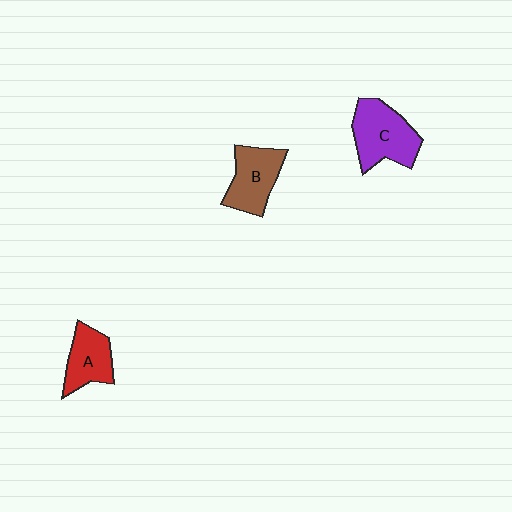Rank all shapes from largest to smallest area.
From largest to smallest: C (purple), B (brown), A (red).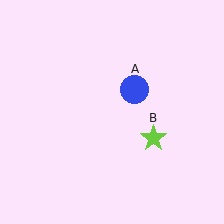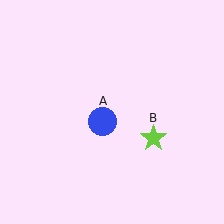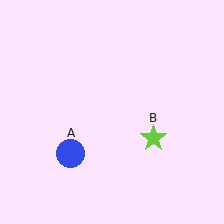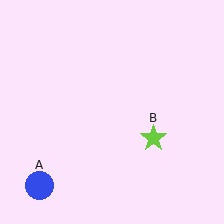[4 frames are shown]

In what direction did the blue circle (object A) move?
The blue circle (object A) moved down and to the left.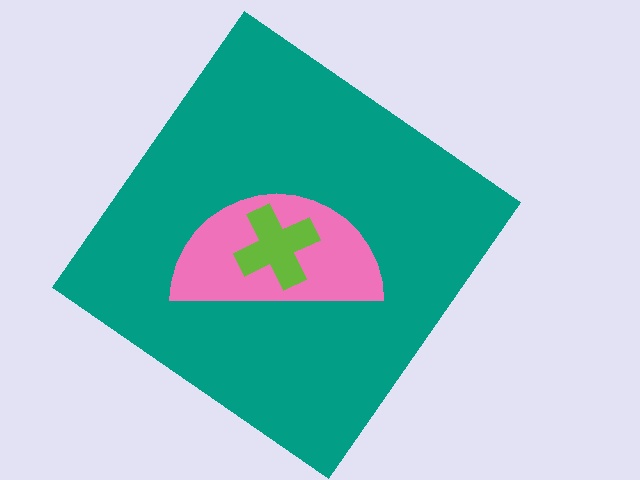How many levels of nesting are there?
3.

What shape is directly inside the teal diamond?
The pink semicircle.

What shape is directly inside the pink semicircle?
The lime cross.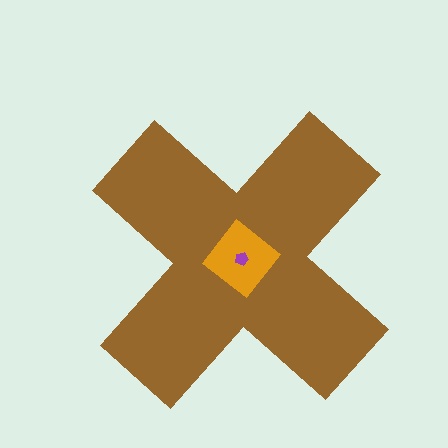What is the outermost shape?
The brown cross.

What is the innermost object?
The purple pentagon.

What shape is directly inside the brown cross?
The orange diamond.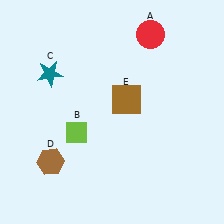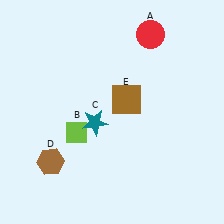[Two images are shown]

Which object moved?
The teal star (C) moved down.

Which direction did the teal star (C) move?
The teal star (C) moved down.